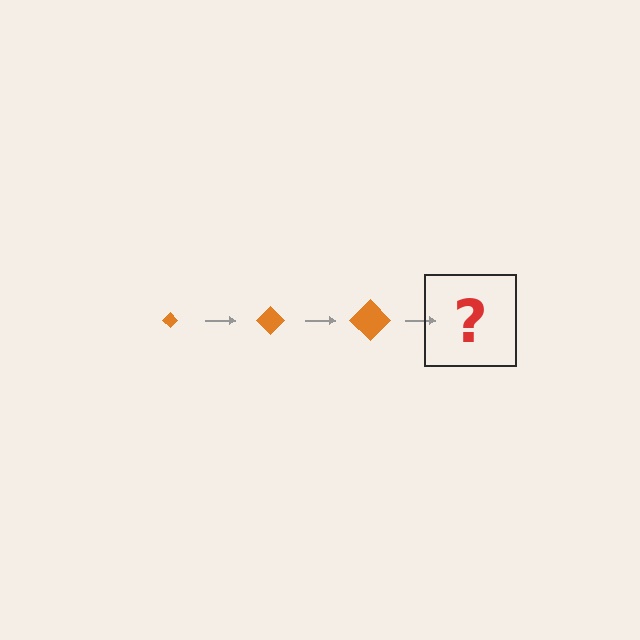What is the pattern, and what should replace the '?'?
The pattern is that the diamond gets progressively larger each step. The '?' should be an orange diamond, larger than the previous one.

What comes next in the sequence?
The next element should be an orange diamond, larger than the previous one.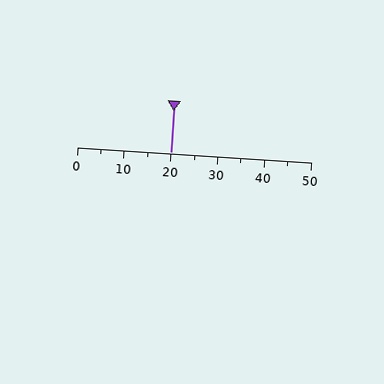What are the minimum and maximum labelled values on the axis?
The axis runs from 0 to 50.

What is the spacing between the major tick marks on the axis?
The major ticks are spaced 10 apart.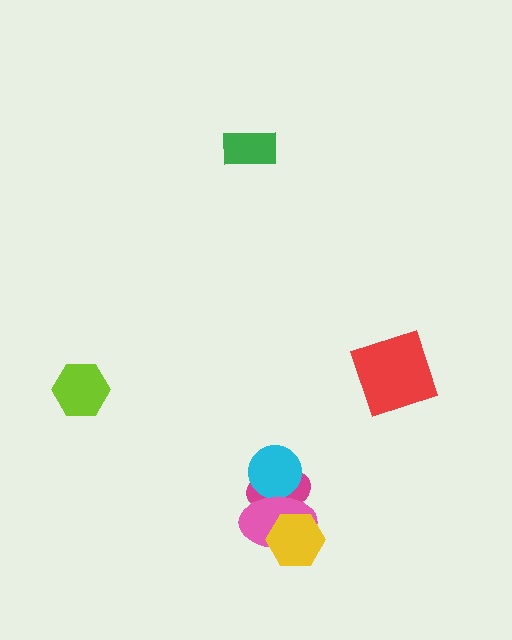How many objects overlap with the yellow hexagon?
2 objects overlap with the yellow hexagon.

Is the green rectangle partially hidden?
No, no other shape covers it.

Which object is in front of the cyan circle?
The pink ellipse is in front of the cyan circle.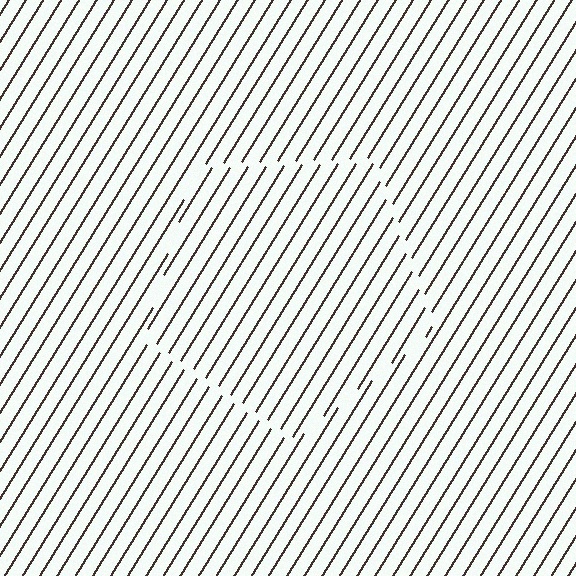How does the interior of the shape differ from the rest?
The interior of the shape contains the same grating, shifted by half a period — the contour is defined by the phase discontinuity where line-ends from the inner and outer gratings abut.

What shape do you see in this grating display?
An illusory pentagon. The interior of the shape contains the same grating, shifted by half a period — the contour is defined by the phase discontinuity where line-ends from the inner and outer gratings abut.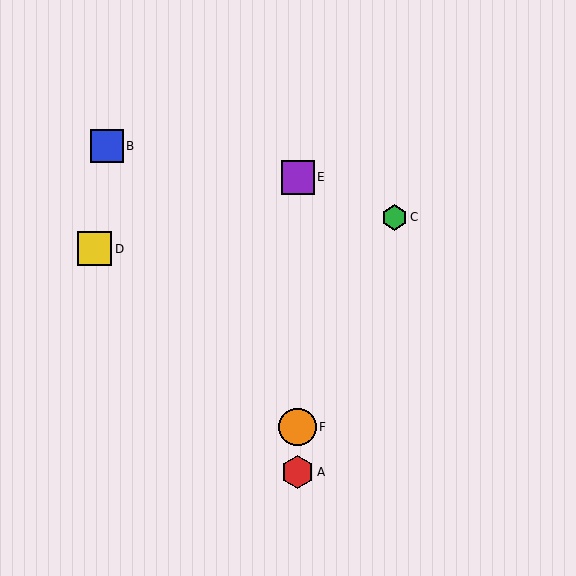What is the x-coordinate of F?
Object F is at x≈298.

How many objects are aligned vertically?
3 objects (A, E, F) are aligned vertically.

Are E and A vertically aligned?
Yes, both are at x≈298.